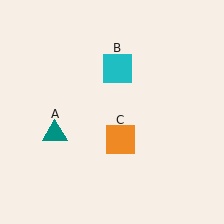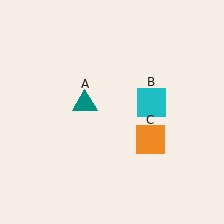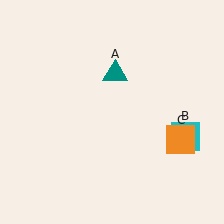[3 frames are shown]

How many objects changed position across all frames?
3 objects changed position: teal triangle (object A), cyan square (object B), orange square (object C).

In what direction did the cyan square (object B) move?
The cyan square (object B) moved down and to the right.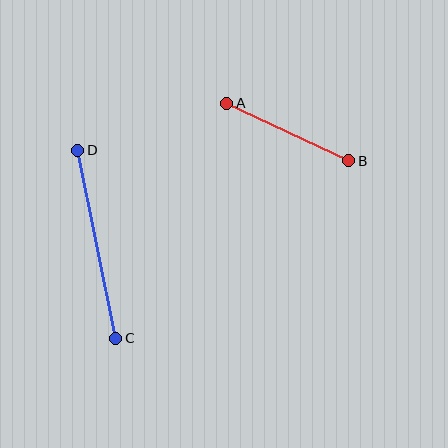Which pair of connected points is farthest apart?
Points C and D are farthest apart.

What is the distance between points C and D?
The distance is approximately 192 pixels.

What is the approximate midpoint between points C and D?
The midpoint is at approximately (97, 244) pixels.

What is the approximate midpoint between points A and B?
The midpoint is at approximately (288, 132) pixels.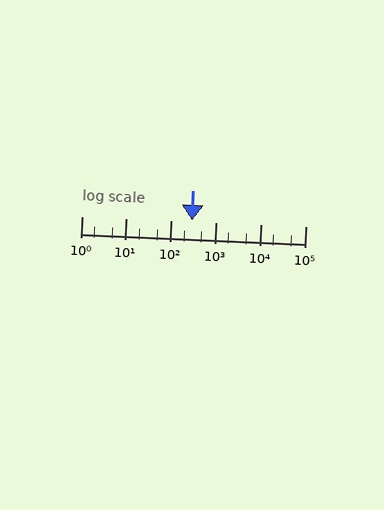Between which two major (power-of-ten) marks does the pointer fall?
The pointer is between 100 and 1000.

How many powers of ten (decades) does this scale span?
The scale spans 5 decades, from 1 to 100000.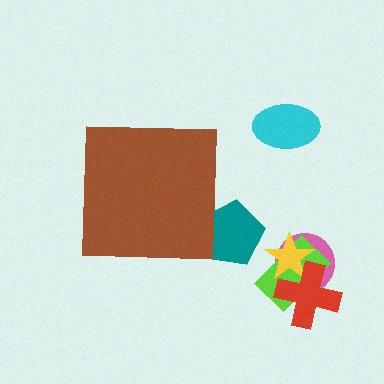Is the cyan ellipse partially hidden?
No, the cyan ellipse is fully visible.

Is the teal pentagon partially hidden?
Yes, the teal pentagon is partially hidden behind the brown square.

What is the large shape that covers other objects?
A brown square.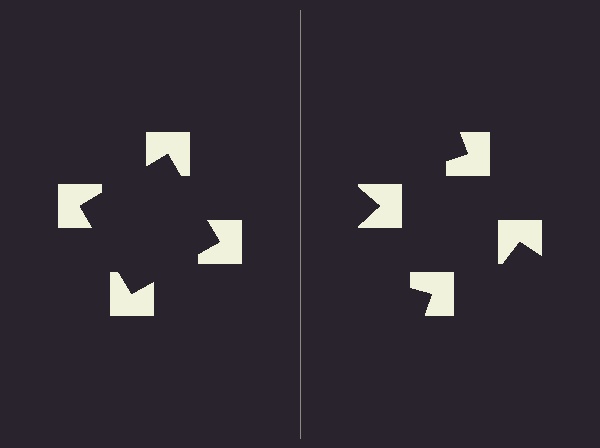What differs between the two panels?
The notched squares are positioned identically on both sides; only the wedge orientations differ. On the left they align to a square; on the right they are misaligned.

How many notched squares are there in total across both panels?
8 — 4 on each side.